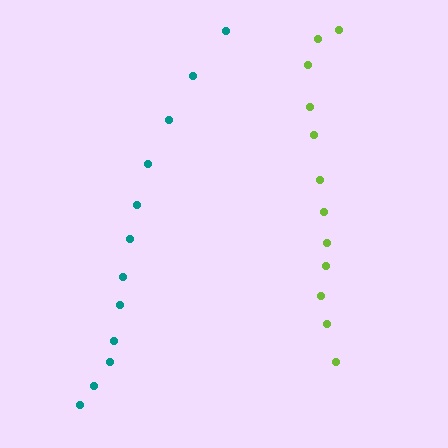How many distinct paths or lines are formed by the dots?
There are 2 distinct paths.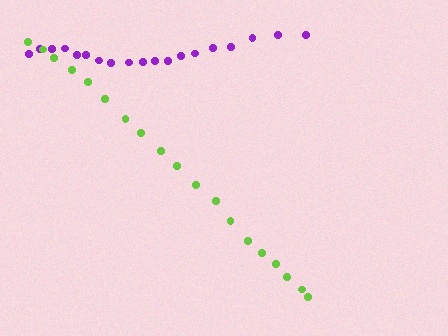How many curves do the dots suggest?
There are 2 distinct paths.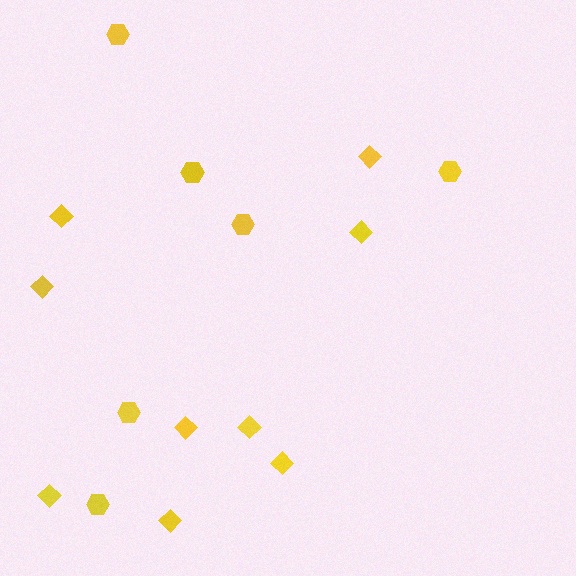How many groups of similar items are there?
There are 2 groups: one group of diamonds (9) and one group of hexagons (6).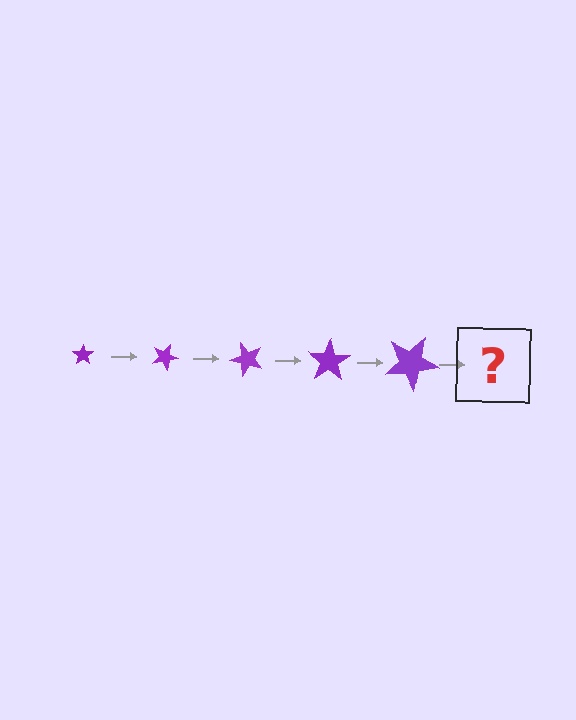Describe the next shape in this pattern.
It should be a star, larger than the previous one and rotated 125 degrees from the start.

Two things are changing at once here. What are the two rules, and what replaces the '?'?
The two rules are that the star grows larger each step and it rotates 25 degrees each step. The '?' should be a star, larger than the previous one and rotated 125 degrees from the start.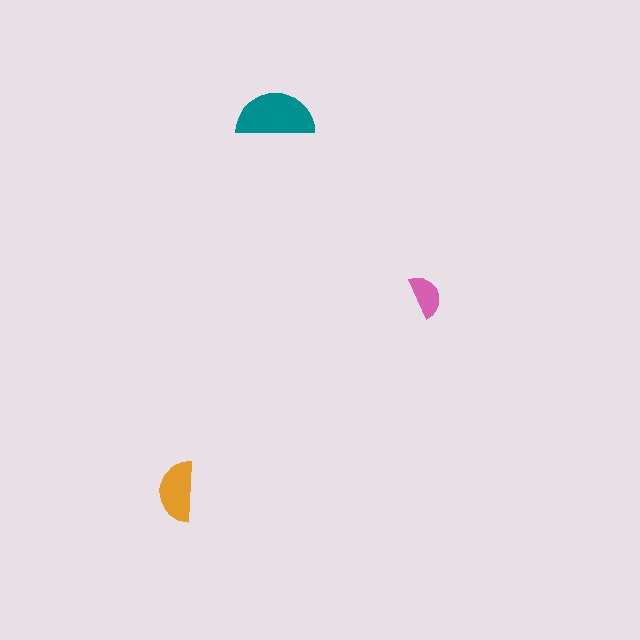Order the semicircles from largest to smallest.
the teal one, the orange one, the pink one.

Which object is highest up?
The teal semicircle is topmost.